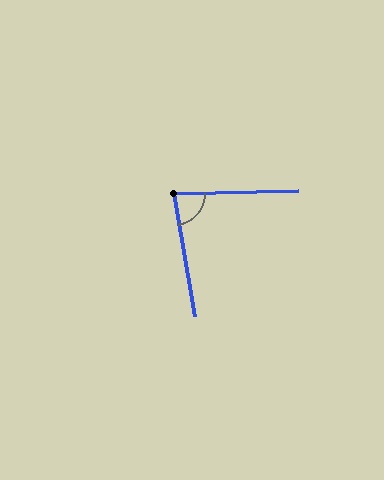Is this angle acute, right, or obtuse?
It is acute.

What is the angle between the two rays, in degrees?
Approximately 82 degrees.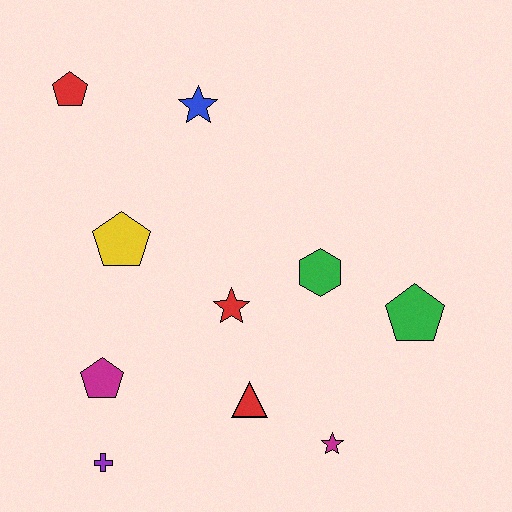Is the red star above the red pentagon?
No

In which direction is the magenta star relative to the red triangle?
The magenta star is to the right of the red triangle.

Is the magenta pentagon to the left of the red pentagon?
No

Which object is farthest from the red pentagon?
The magenta star is farthest from the red pentagon.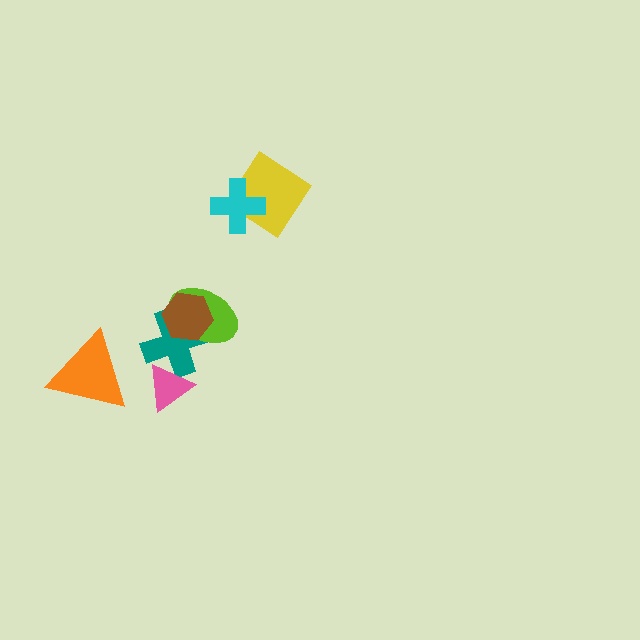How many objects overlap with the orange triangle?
0 objects overlap with the orange triangle.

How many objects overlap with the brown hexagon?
2 objects overlap with the brown hexagon.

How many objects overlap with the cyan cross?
1 object overlaps with the cyan cross.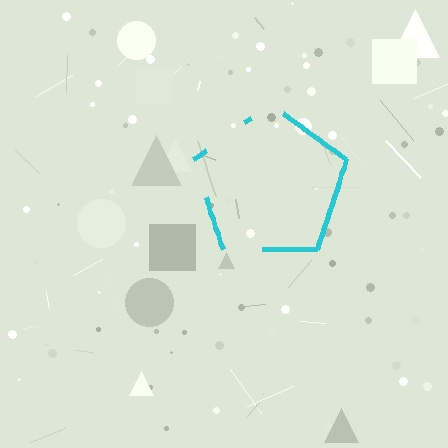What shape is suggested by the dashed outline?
The dashed outline suggests a pentagon.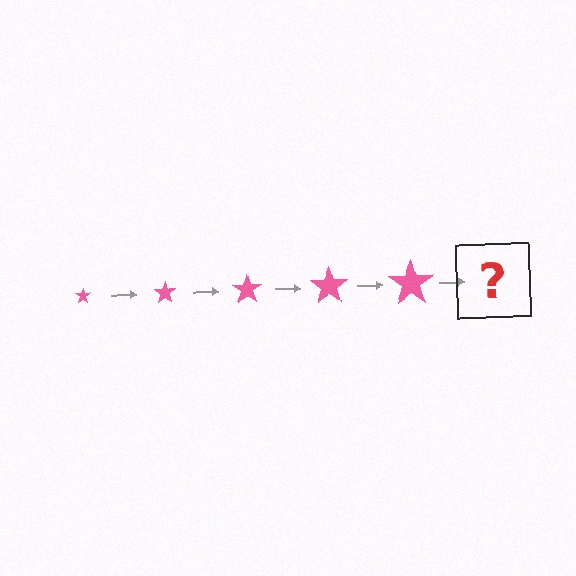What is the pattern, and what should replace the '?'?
The pattern is that the star gets progressively larger each step. The '?' should be a pink star, larger than the previous one.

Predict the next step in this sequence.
The next step is a pink star, larger than the previous one.